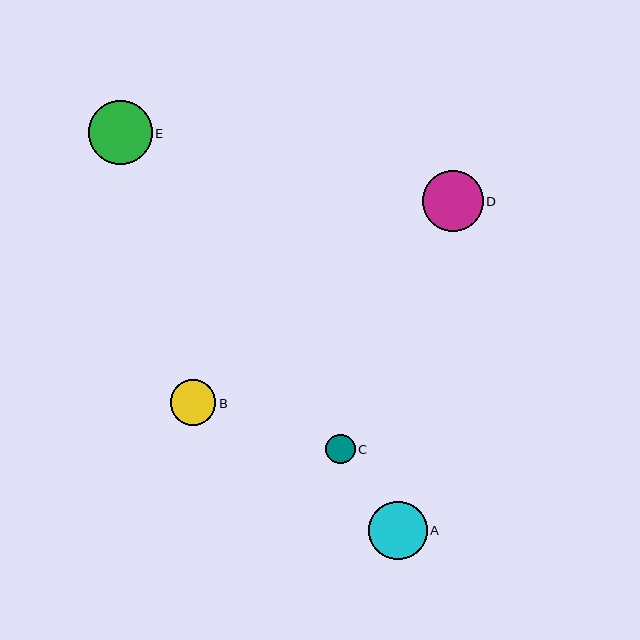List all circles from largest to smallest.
From largest to smallest: E, D, A, B, C.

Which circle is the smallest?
Circle C is the smallest with a size of approximately 29 pixels.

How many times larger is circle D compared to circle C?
Circle D is approximately 2.1 times the size of circle C.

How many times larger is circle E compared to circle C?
Circle E is approximately 2.2 times the size of circle C.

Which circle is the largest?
Circle E is the largest with a size of approximately 64 pixels.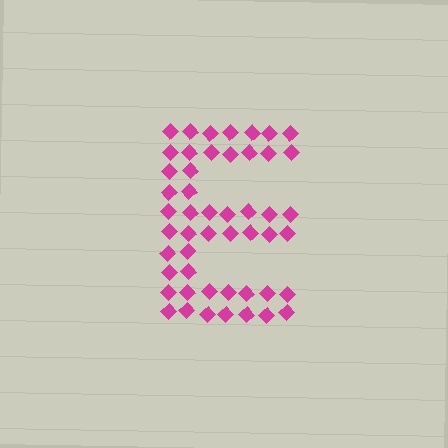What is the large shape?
The large shape is the letter E.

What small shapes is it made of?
It is made of small diamonds.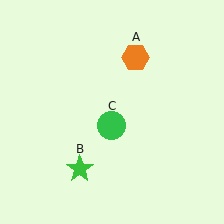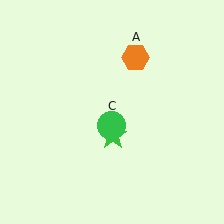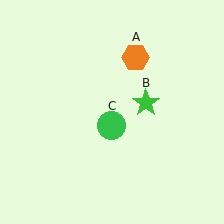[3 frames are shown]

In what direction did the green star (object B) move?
The green star (object B) moved up and to the right.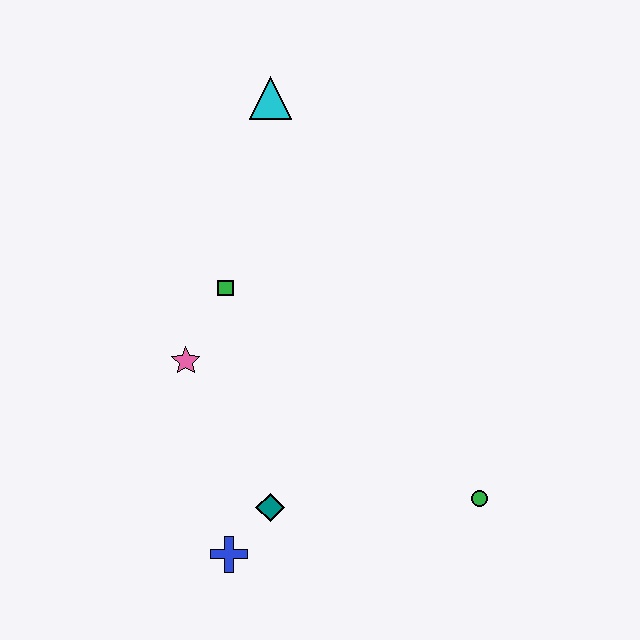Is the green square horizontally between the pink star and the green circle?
Yes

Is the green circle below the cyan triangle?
Yes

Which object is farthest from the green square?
The green circle is farthest from the green square.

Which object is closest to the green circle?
The teal diamond is closest to the green circle.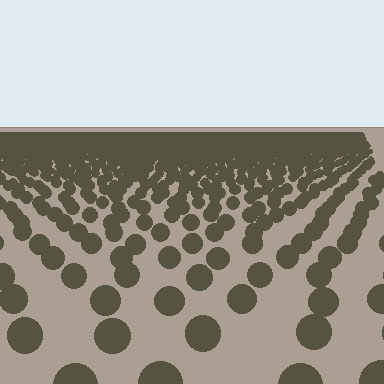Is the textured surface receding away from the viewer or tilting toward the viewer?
The surface is receding away from the viewer. Texture elements get smaller and denser toward the top.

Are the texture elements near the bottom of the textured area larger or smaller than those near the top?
Larger. Near the bottom, elements are closer to the viewer and appear at a bigger on-screen size.